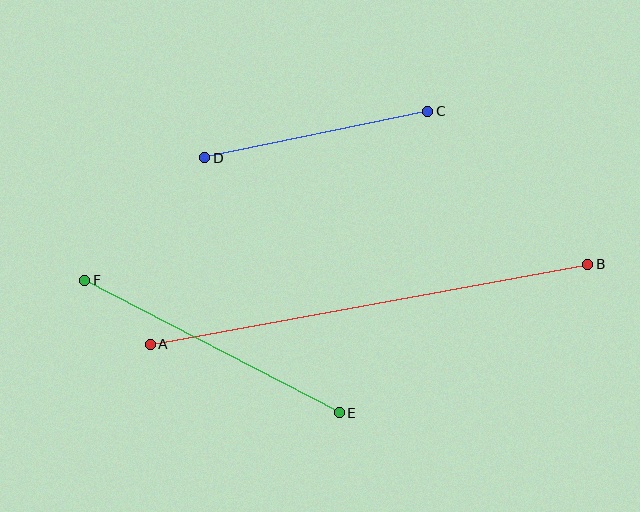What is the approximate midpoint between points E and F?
The midpoint is at approximately (212, 347) pixels.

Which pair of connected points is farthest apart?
Points A and B are farthest apart.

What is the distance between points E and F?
The distance is approximately 287 pixels.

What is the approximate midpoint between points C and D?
The midpoint is at approximately (316, 135) pixels.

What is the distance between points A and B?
The distance is approximately 445 pixels.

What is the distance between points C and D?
The distance is approximately 228 pixels.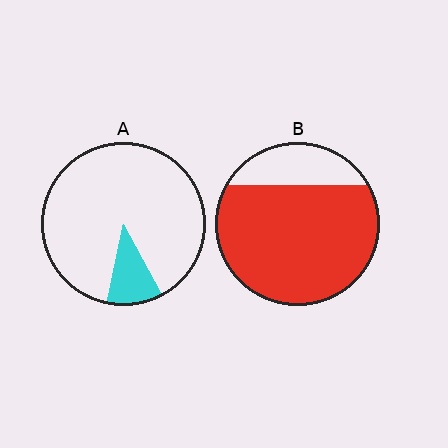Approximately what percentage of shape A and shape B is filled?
A is approximately 10% and B is approximately 80%.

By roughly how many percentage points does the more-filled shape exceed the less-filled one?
By roughly 70 percentage points (B over A).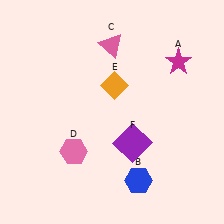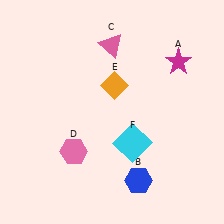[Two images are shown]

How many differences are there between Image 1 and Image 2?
There is 1 difference between the two images.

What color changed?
The square (F) changed from purple in Image 1 to cyan in Image 2.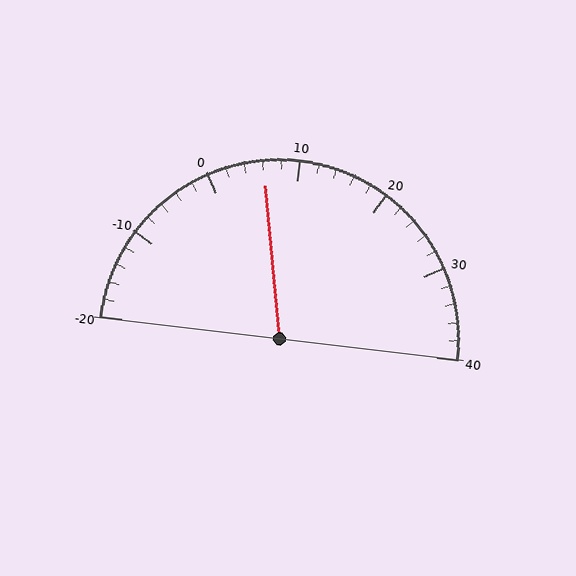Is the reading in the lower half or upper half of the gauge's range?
The reading is in the lower half of the range (-20 to 40).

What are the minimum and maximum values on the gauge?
The gauge ranges from -20 to 40.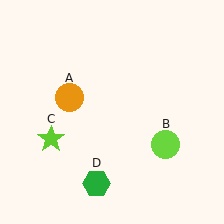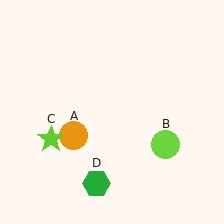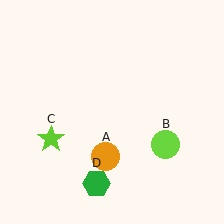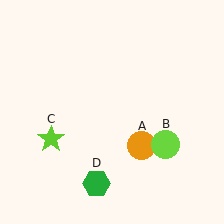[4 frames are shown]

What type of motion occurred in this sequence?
The orange circle (object A) rotated counterclockwise around the center of the scene.